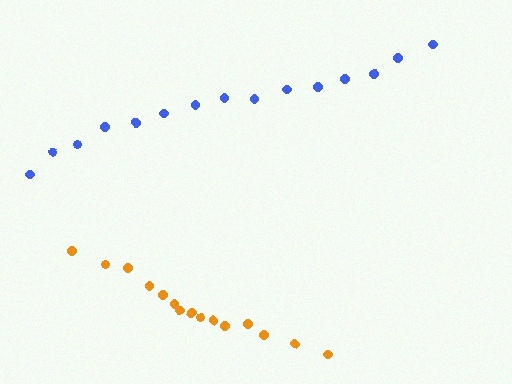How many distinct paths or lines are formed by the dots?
There are 2 distinct paths.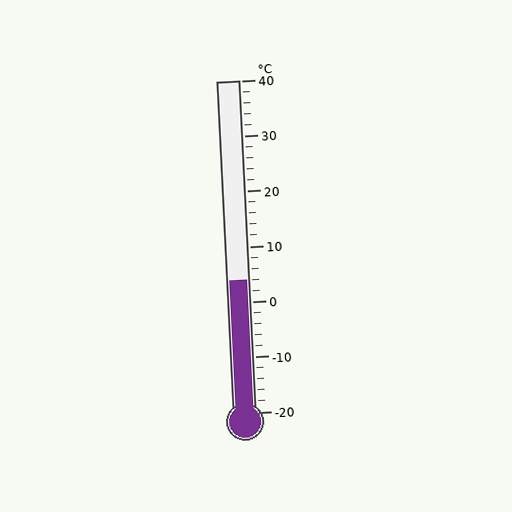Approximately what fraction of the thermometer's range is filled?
The thermometer is filled to approximately 40% of its range.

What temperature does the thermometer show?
The thermometer shows approximately 4°C.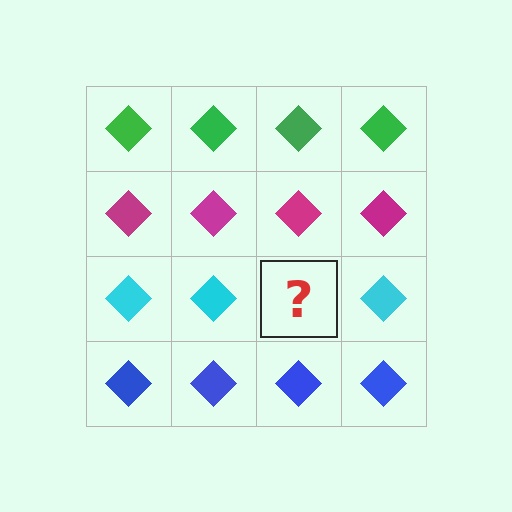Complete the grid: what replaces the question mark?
The question mark should be replaced with a cyan diamond.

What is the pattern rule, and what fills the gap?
The rule is that each row has a consistent color. The gap should be filled with a cyan diamond.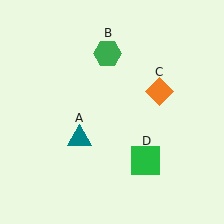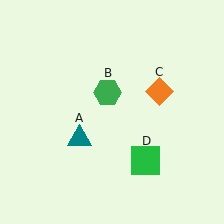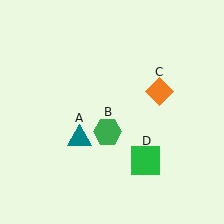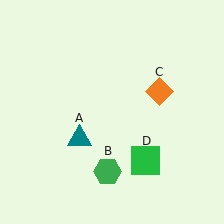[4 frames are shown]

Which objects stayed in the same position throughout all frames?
Teal triangle (object A) and orange diamond (object C) and green square (object D) remained stationary.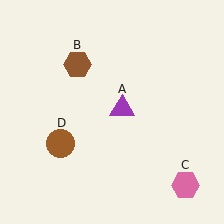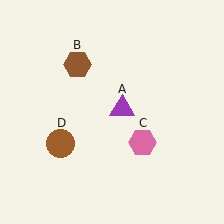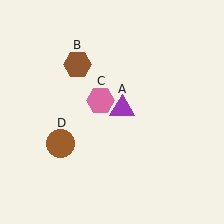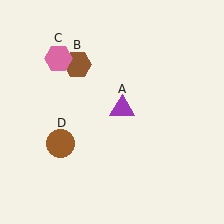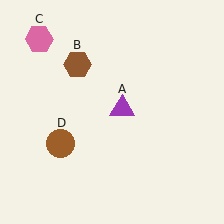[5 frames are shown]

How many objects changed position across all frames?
1 object changed position: pink hexagon (object C).